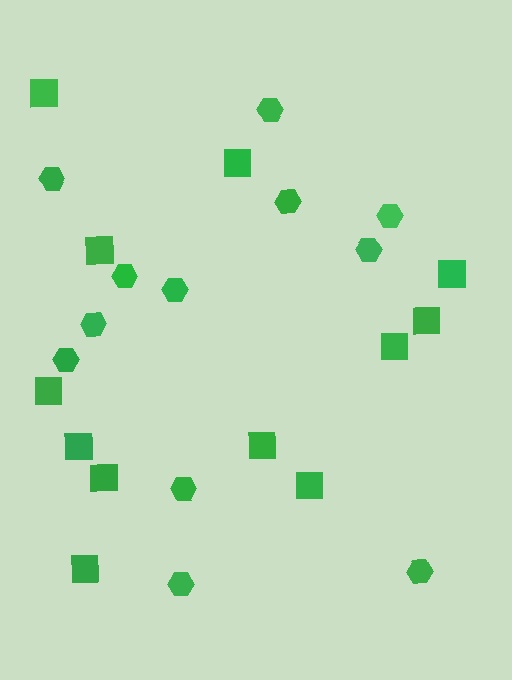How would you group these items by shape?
There are 2 groups: one group of squares (12) and one group of hexagons (12).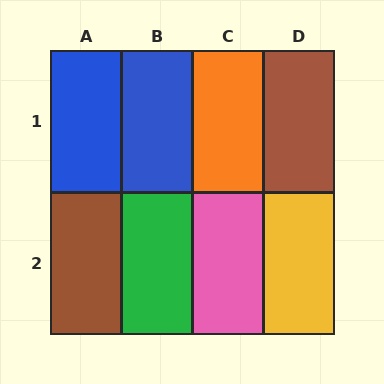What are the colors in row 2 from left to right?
Brown, green, pink, yellow.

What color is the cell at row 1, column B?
Blue.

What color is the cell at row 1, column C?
Orange.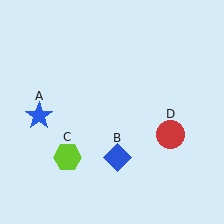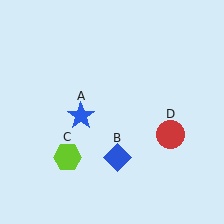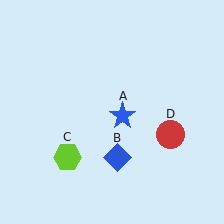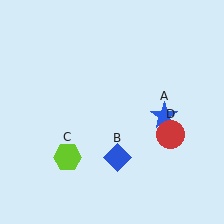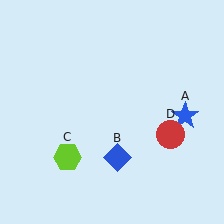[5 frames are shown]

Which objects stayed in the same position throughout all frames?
Blue diamond (object B) and lime hexagon (object C) and red circle (object D) remained stationary.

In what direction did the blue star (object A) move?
The blue star (object A) moved right.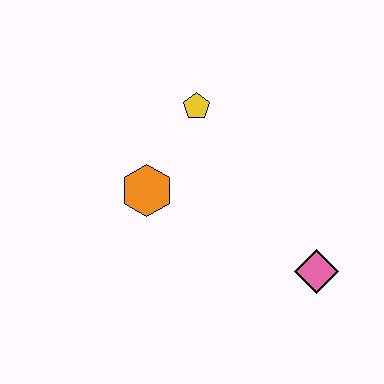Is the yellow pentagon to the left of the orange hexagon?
No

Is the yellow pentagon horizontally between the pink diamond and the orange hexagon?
Yes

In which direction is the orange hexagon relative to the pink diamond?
The orange hexagon is to the left of the pink diamond.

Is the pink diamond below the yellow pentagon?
Yes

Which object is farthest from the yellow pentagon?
The pink diamond is farthest from the yellow pentagon.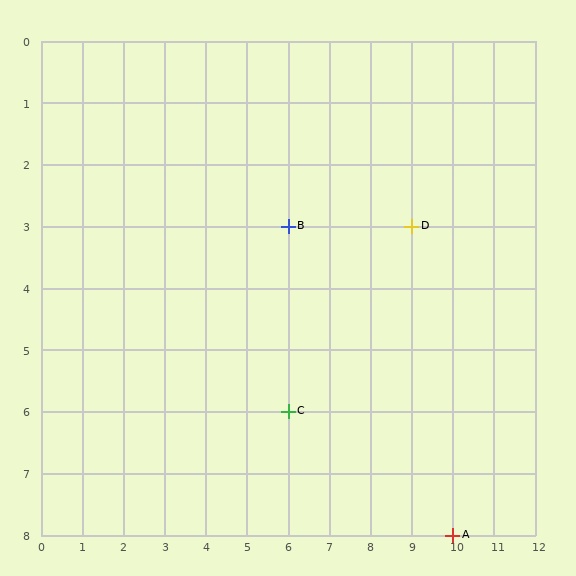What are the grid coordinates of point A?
Point A is at grid coordinates (10, 8).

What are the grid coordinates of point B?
Point B is at grid coordinates (6, 3).